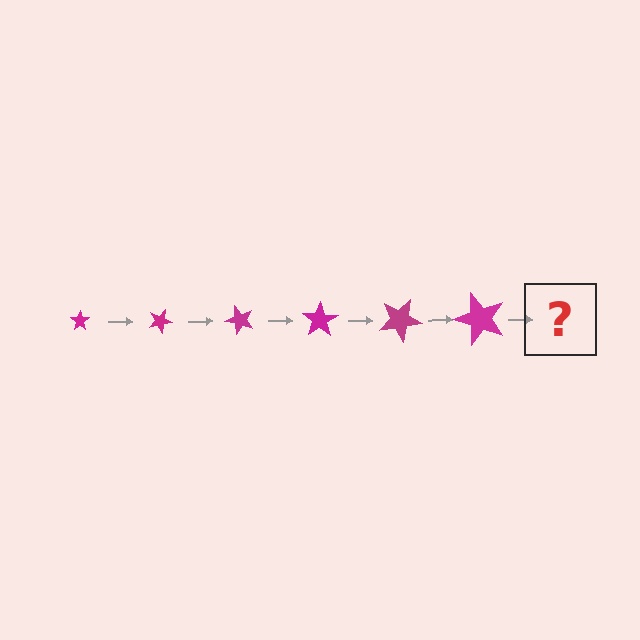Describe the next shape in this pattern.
It should be a star, larger than the previous one and rotated 150 degrees from the start.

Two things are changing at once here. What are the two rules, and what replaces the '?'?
The two rules are that the star grows larger each step and it rotates 25 degrees each step. The '?' should be a star, larger than the previous one and rotated 150 degrees from the start.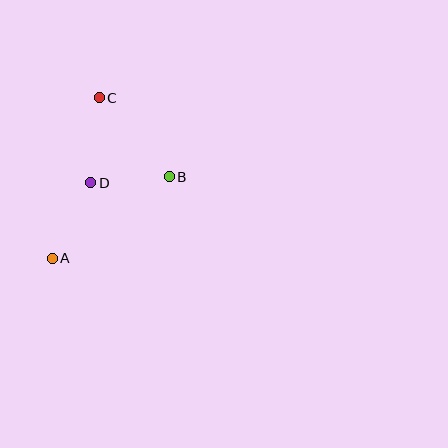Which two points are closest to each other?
Points B and D are closest to each other.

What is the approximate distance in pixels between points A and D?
The distance between A and D is approximately 85 pixels.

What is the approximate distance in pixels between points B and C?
The distance between B and C is approximately 106 pixels.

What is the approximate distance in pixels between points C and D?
The distance between C and D is approximately 85 pixels.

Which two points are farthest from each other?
Points A and C are farthest from each other.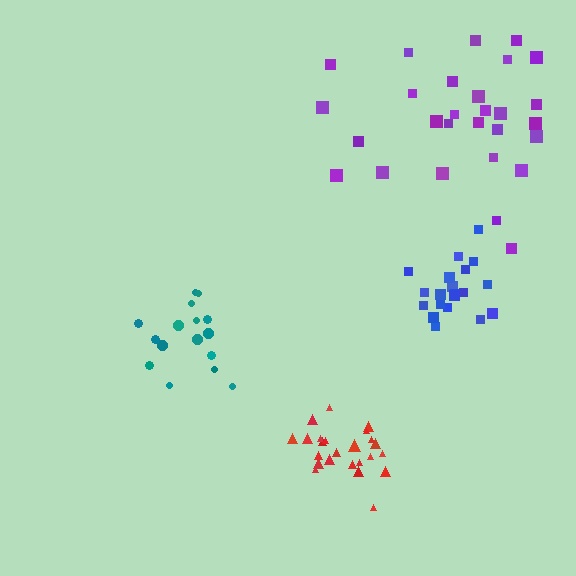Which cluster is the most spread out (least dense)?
Purple.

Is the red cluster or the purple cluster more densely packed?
Red.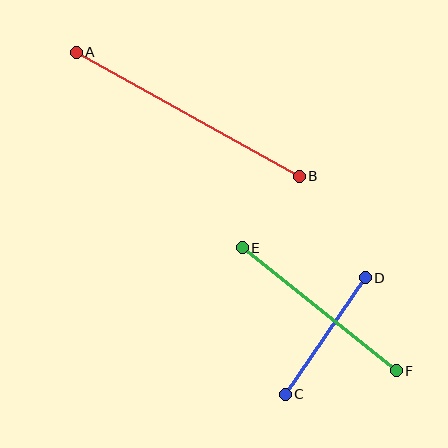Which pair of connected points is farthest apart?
Points A and B are farthest apart.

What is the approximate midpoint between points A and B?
The midpoint is at approximately (188, 114) pixels.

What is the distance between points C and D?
The distance is approximately 141 pixels.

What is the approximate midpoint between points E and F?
The midpoint is at approximately (319, 309) pixels.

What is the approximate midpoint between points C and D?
The midpoint is at approximately (325, 336) pixels.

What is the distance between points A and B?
The distance is approximately 256 pixels.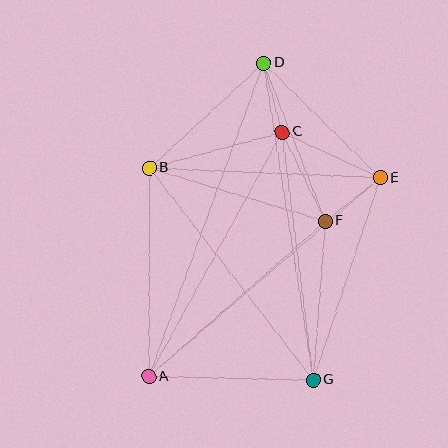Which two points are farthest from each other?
Points A and D are farthest from each other.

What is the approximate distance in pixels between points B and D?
The distance between B and D is approximately 155 pixels.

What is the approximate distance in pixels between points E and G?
The distance between E and G is approximately 213 pixels.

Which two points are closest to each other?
Points E and F are closest to each other.